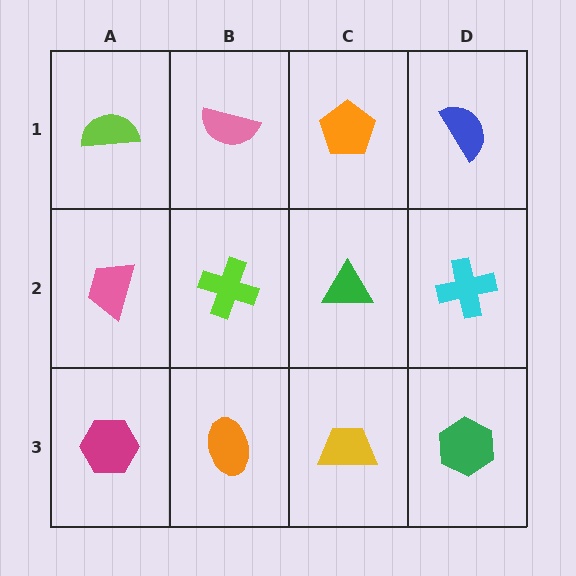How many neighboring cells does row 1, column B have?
3.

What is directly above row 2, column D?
A blue semicircle.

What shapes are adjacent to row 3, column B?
A lime cross (row 2, column B), a magenta hexagon (row 3, column A), a yellow trapezoid (row 3, column C).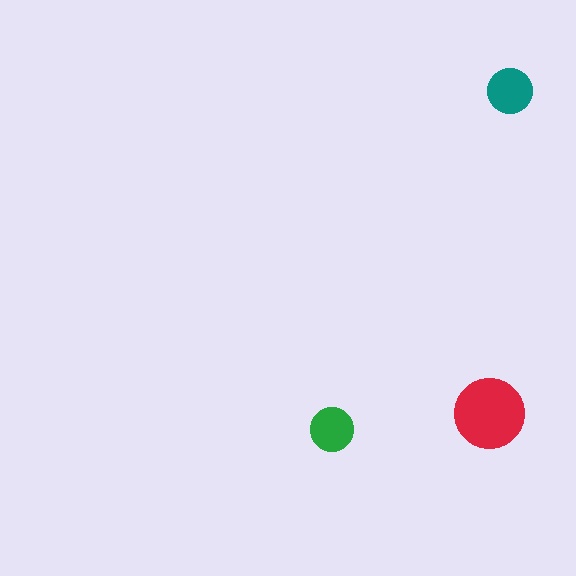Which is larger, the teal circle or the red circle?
The red one.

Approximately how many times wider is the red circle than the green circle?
About 1.5 times wider.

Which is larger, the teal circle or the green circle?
The teal one.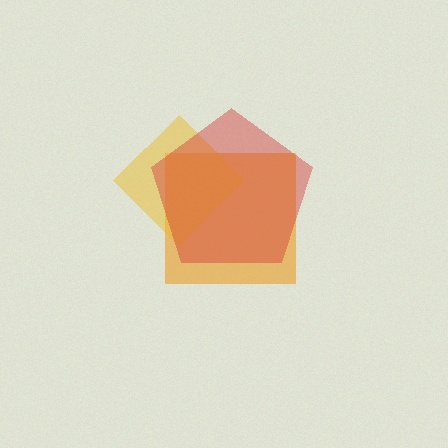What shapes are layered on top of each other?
The layered shapes are: an orange square, a yellow diamond, a red pentagon.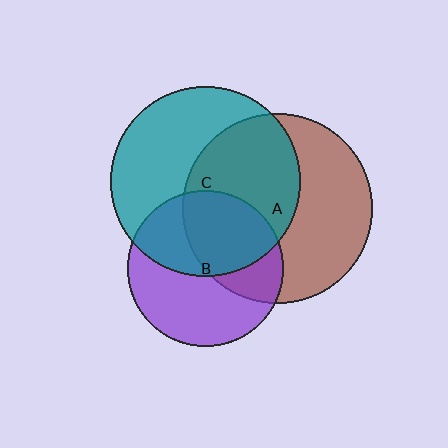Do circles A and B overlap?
Yes.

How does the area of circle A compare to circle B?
Approximately 1.5 times.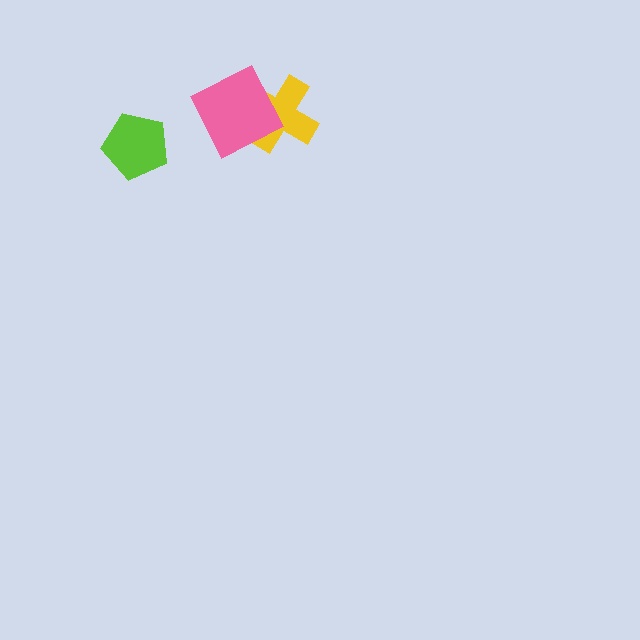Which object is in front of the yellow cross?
The pink diamond is in front of the yellow cross.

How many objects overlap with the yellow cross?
1 object overlaps with the yellow cross.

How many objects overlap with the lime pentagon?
0 objects overlap with the lime pentagon.